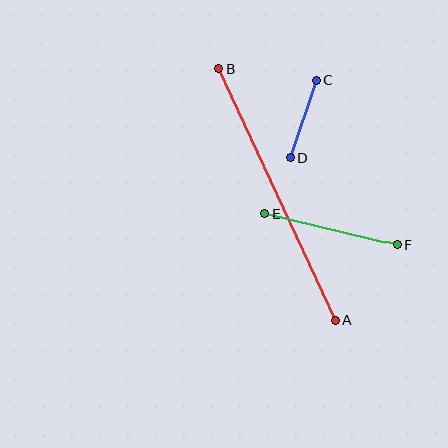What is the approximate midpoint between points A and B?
The midpoint is at approximately (277, 194) pixels.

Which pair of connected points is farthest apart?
Points A and B are farthest apart.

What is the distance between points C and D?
The distance is approximately 82 pixels.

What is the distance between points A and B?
The distance is approximately 277 pixels.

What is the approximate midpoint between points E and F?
The midpoint is at approximately (331, 230) pixels.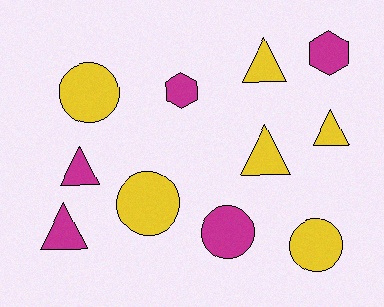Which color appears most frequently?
Yellow, with 6 objects.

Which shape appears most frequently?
Triangle, with 5 objects.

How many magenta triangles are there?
There are 2 magenta triangles.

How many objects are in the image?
There are 11 objects.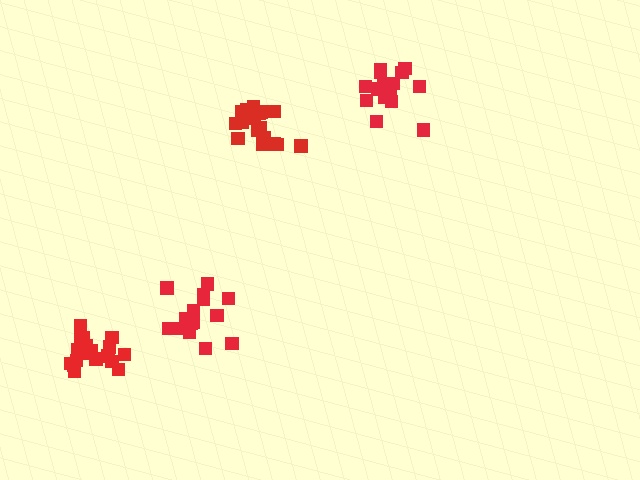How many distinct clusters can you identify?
There are 4 distinct clusters.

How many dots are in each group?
Group 1: 19 dots, Group 2: 17 dots, Group 3: 17 dots, Group 4: 20 dots (73 total).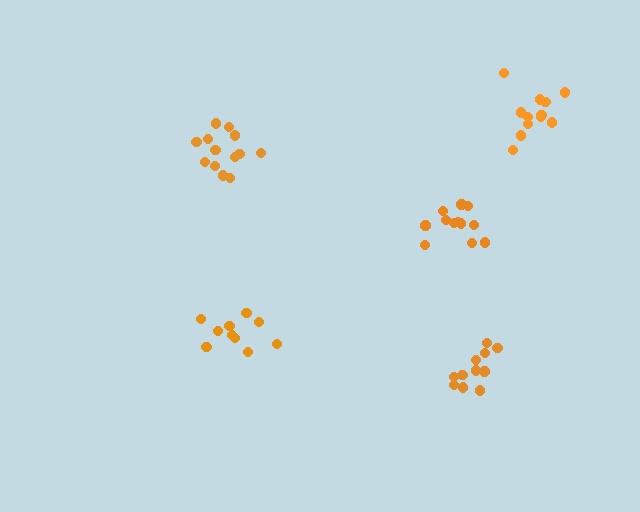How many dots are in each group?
Group 1: 12 dots, Group 2: 10 dots, Group 3: 11 dots, Group 4: 12 dots, Group 5: 13 dots (58 total).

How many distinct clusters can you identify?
There are 5 distinct clusters.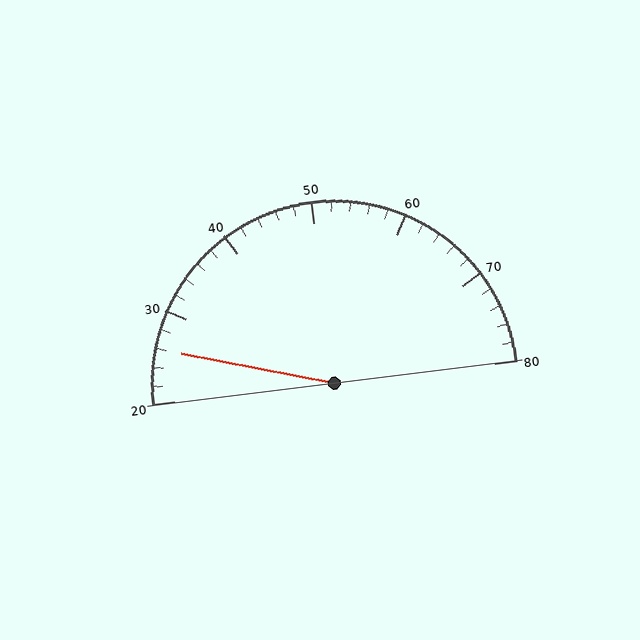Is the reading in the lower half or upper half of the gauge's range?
The reading is in the lower half of the range (20 to 80).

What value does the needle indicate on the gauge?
The needle indicates approximately 26.